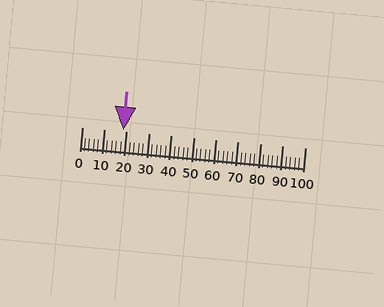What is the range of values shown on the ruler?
The ruler shows values from 0 to 100.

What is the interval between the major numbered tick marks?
The major tick marks are spaced 10 units apart.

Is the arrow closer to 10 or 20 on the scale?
The arrow is closer to 20.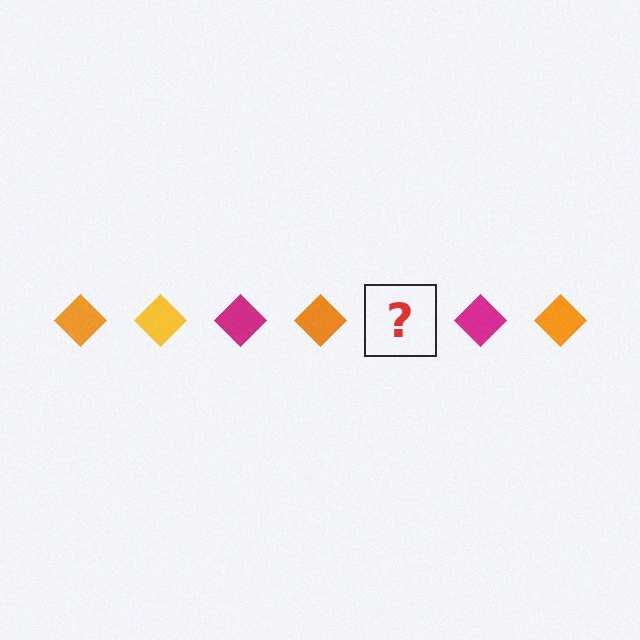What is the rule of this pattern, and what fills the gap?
The rule is that the pattern cycles through orange, yellow, magenta diamonds. The gap should be filled with a yellow diamond.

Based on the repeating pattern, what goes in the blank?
The blank should be a yellow diamond.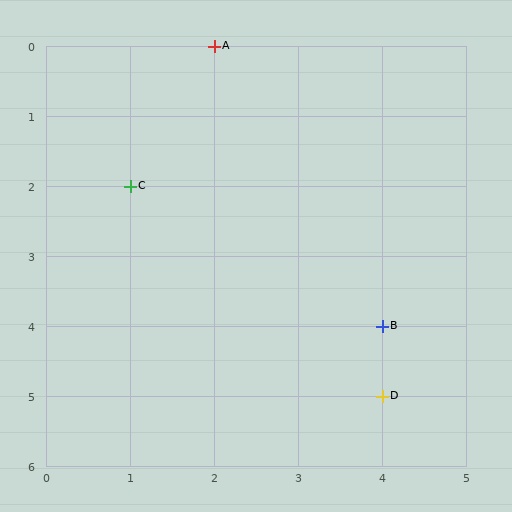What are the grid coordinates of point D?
Point D is at grid coordinates (4, 5).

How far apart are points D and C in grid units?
Points D and C are 3 columns and 3 rows apart (about 4.2 grid units diagonally).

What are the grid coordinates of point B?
Point B is at grid coordinates (4, 4).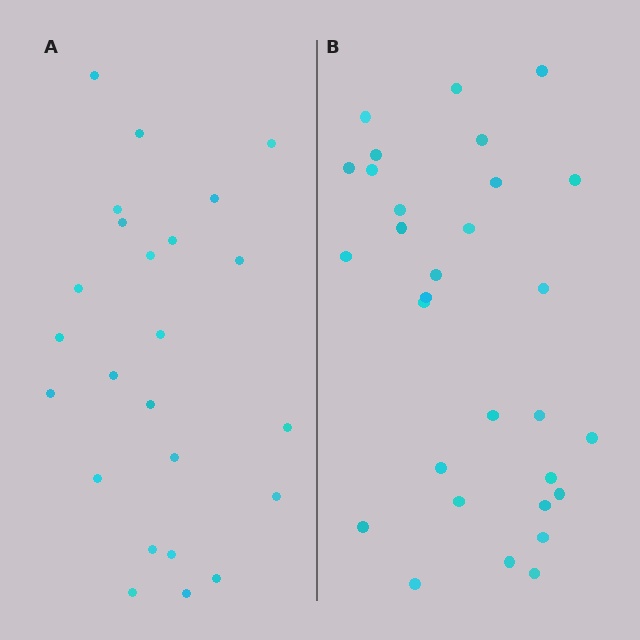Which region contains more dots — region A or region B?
Region B (the right region) has more dots.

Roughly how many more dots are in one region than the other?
Region B has about 6 more dots than region A.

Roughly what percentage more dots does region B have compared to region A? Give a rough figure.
About 25% more.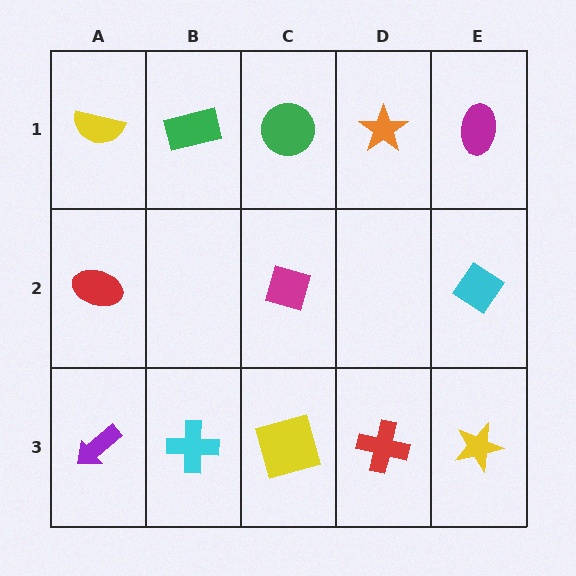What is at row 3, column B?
A cyan cross.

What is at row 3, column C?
A yellow square.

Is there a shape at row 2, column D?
No, that cell is empty.